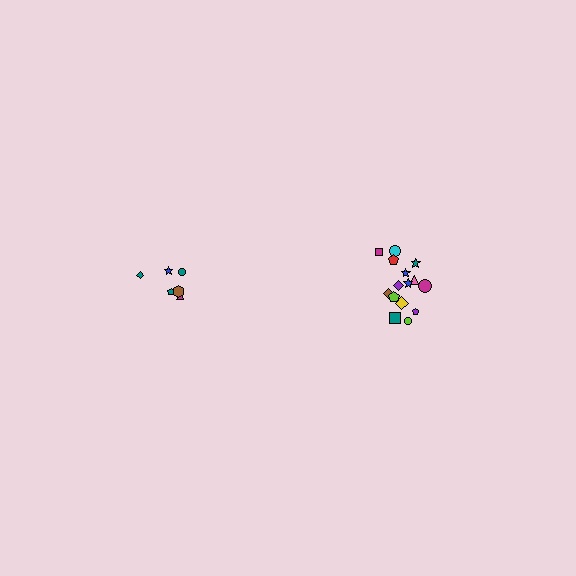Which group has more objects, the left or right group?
The right group.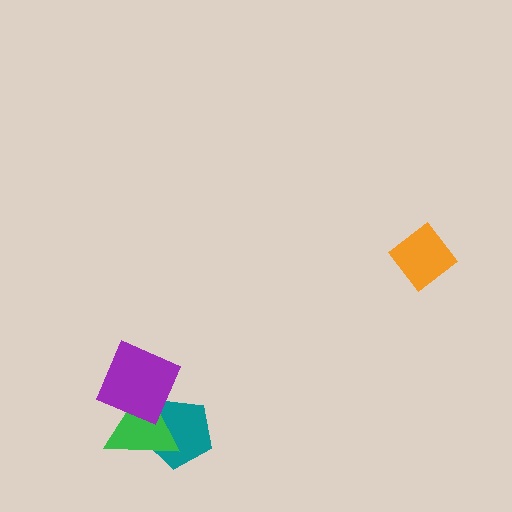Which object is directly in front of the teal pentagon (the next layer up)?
The green triangle is directly in front of the teal pentagon.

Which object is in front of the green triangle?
The purple diamond is in front of the green triangle.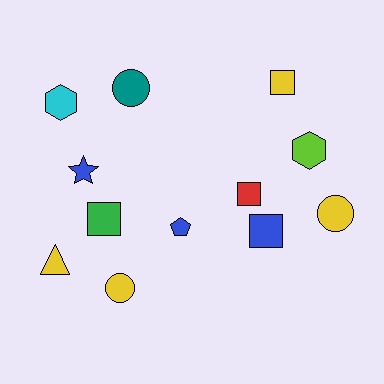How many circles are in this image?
There are 3 circles.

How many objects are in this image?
There are 12 objects.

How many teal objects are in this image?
There is 1 teal object.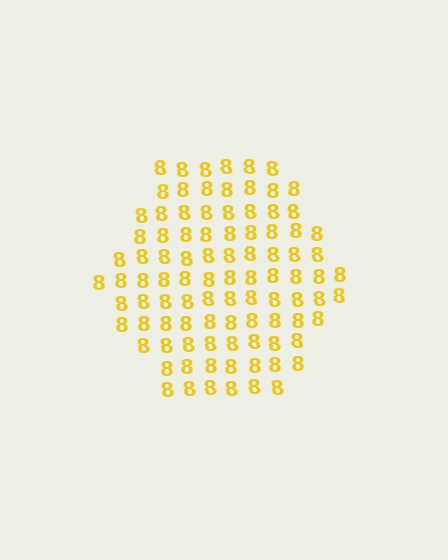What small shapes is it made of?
It is made of small digit 8's.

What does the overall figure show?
The overall figure shows a hexagon.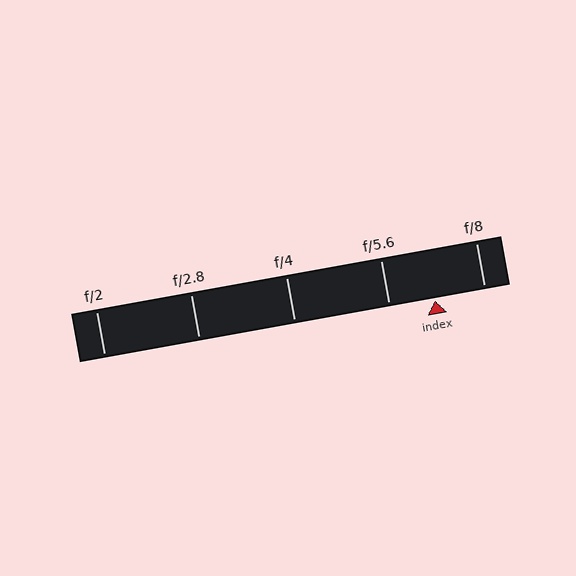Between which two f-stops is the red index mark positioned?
The index mark is between f/5.6 and f/8.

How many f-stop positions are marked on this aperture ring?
There are 5 f-stop positions marked.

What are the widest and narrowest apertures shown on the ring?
The widest aperture shown is f/2 and the narrowest is f/8.